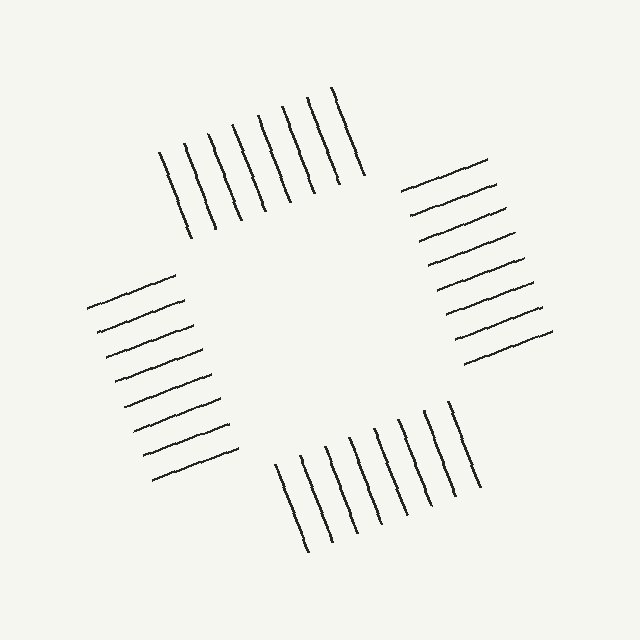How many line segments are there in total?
32 — 8 along each of the 4 edges.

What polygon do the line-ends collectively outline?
An illusory square — the line segments terminate on its edges but no continuous stroke is drawn.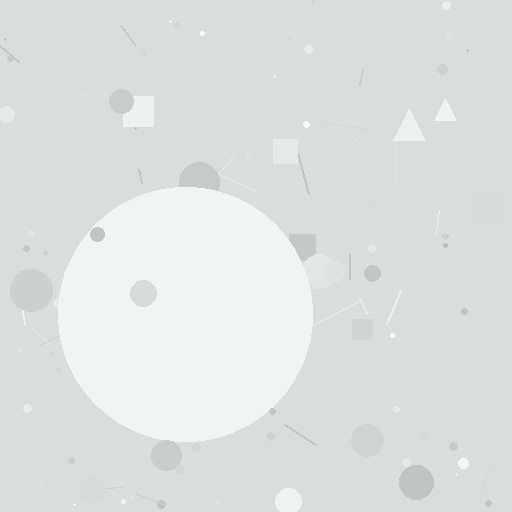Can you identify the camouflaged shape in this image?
The camouflaged shape is a circle.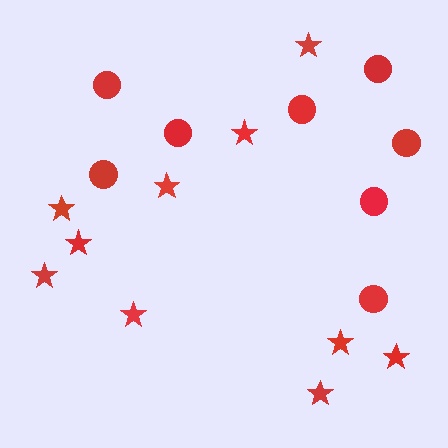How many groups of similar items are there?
There are 2 groups: one group of circles (8) and one group of stars (10).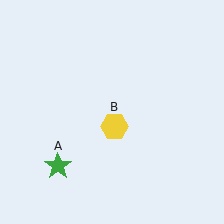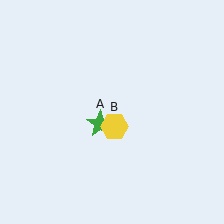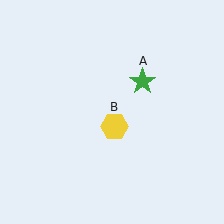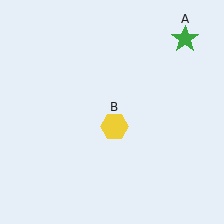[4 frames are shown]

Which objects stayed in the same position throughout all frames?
Yellow hexagon (object B) remained stationary.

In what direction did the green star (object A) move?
The green star (object A) moved up and to the right.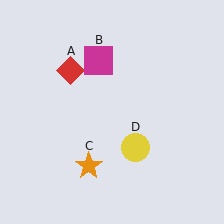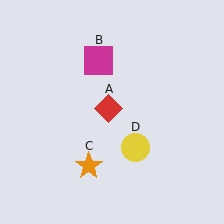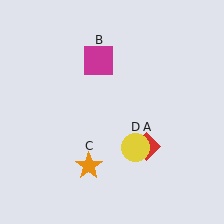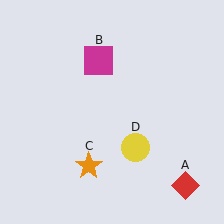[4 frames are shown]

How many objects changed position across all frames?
1 object changed position: red diamond (object A).